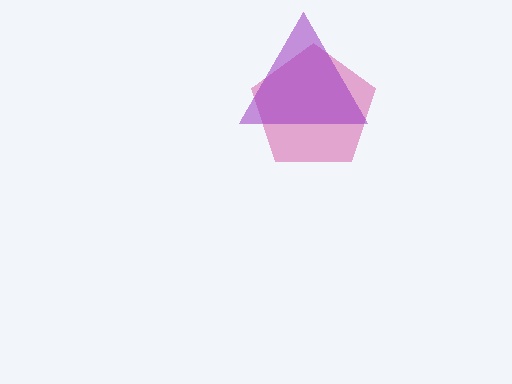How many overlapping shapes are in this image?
There are 2 overlapping shapes in the image.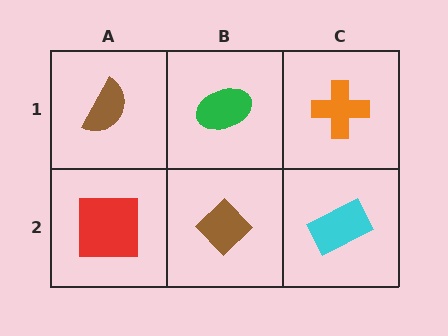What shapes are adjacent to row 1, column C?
A cyan rectangle (row 2, column C), a green ellipse (row 1, column B).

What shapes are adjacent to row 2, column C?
An orange cross (row 1, column C), a brown diamond (row 2, column B).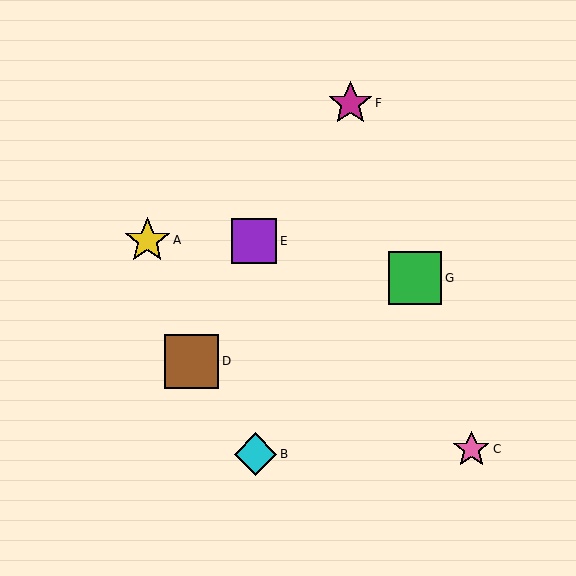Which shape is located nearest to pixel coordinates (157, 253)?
The yellow star (labeled A) at (147, 240) is nearest to that location.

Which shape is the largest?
The brown square (labeled D) is the largest.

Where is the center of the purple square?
The center of the purple square is at (254, 241).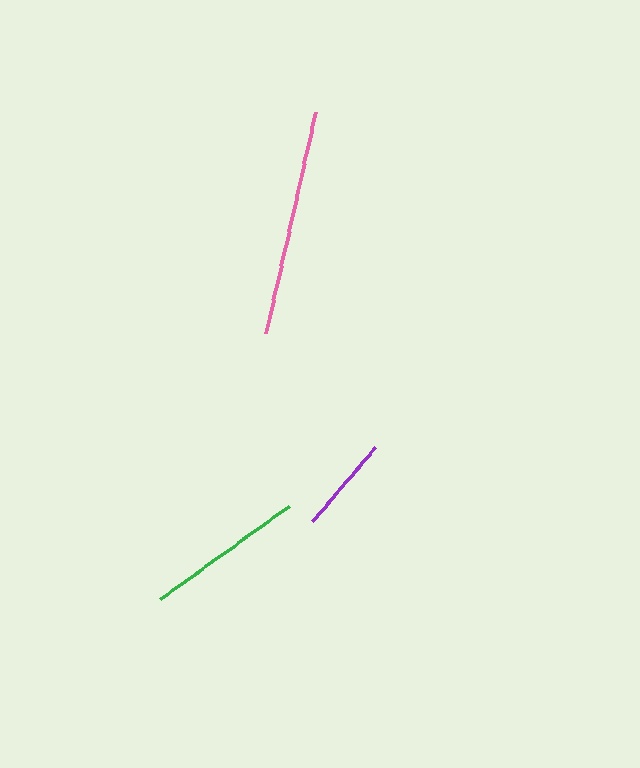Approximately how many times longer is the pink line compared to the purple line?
The pink line is approximately 2.3 times the length of the purple line.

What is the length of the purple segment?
The purple segment is approximately 97 pixels long.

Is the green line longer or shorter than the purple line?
The green line is longer than the purple line.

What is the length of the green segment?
The green segment is approximately 158 pixels long.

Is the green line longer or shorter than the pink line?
The pink line is longer than the green line.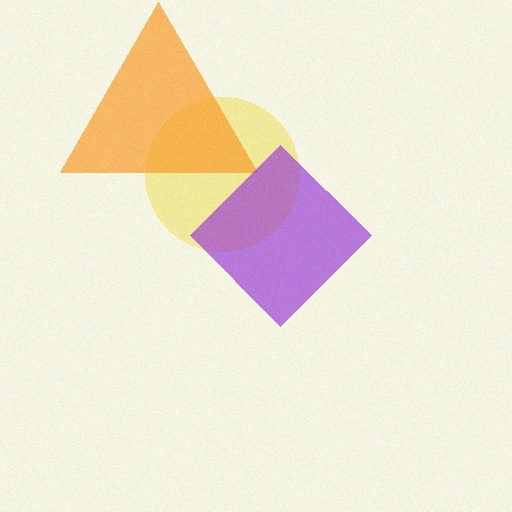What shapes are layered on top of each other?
The layered shapes are: a yellow circle, an orange triangle, a purple diamond.